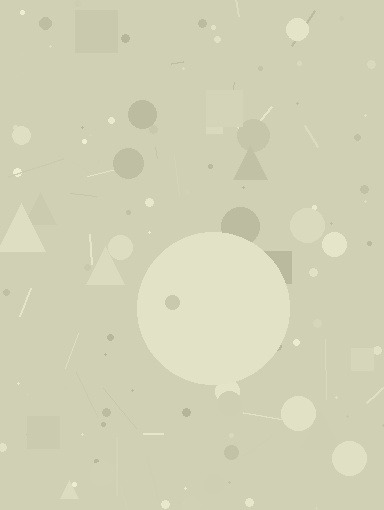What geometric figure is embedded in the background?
A circle is embedded in the background.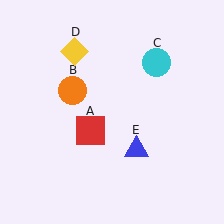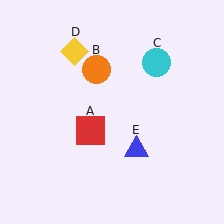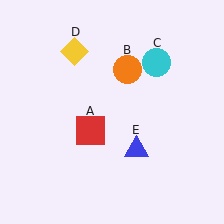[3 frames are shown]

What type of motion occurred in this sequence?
The orange circle (object B) rotated clockwise around the center of the scene.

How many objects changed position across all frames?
1 object changed position: orange circle (object B).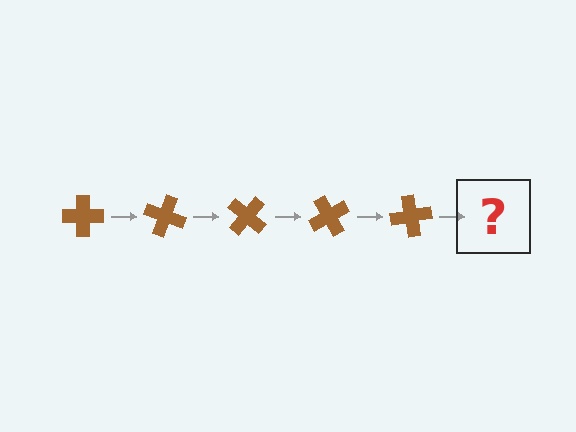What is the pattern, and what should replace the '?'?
The pattern is that the cross rotates 20 degrees each step. The '?' should be a brown cross rotated 100 degrees.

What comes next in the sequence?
The next element should be a brown cross rotated 100 degrees.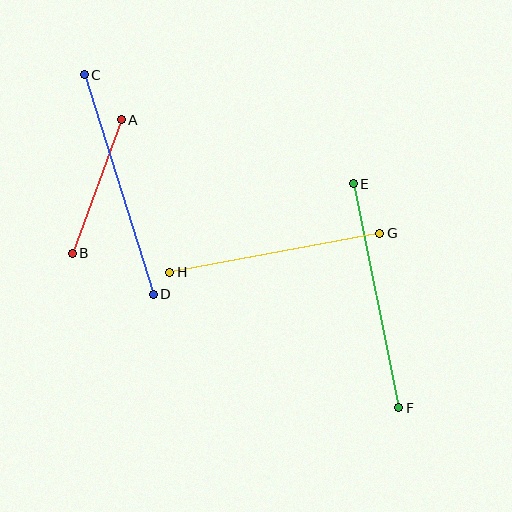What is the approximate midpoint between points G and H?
The midpoint is at approximately (275, 253) pixels.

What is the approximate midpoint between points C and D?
The midpoint is at approximately (119, 185) pixels.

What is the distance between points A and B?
The distance is approximately 142 pixels.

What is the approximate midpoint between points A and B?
The midpoint is at approximately (97, 187) pixels.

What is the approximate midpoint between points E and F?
The midpoint is at approximately (376, 296) pixels.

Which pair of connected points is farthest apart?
Points C and D are farthest apart.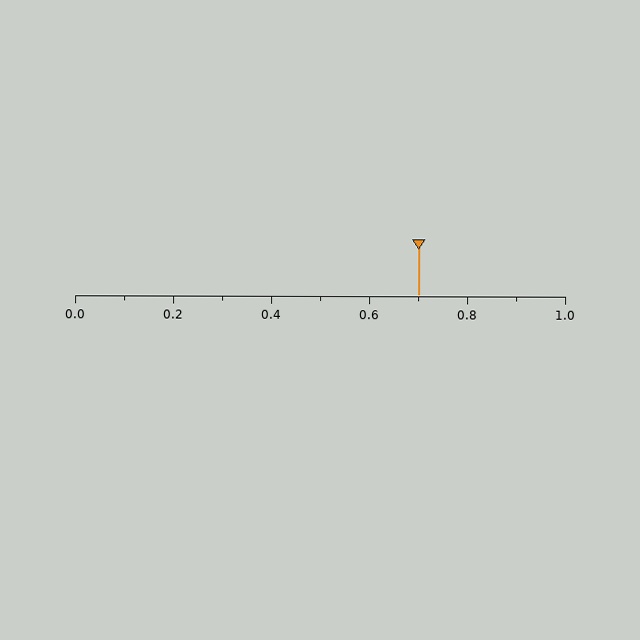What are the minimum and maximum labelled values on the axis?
The axis runs from 0.0 to 1.0.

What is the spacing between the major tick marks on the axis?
The major ticks are spaced 0.2 apart.